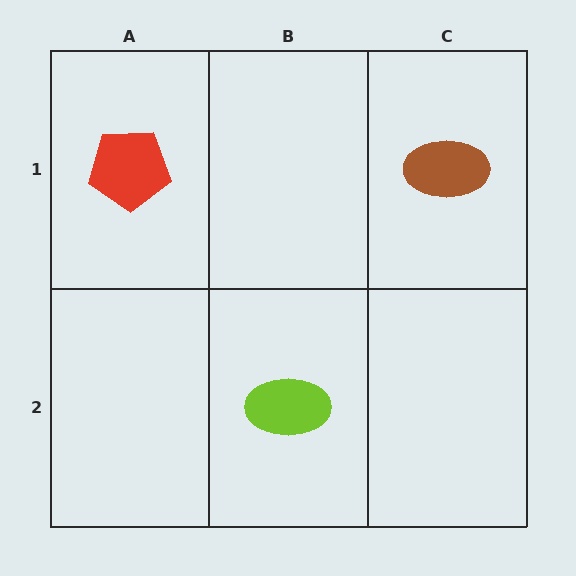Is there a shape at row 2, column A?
No, that cell is empty.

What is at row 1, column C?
A brown ellipse.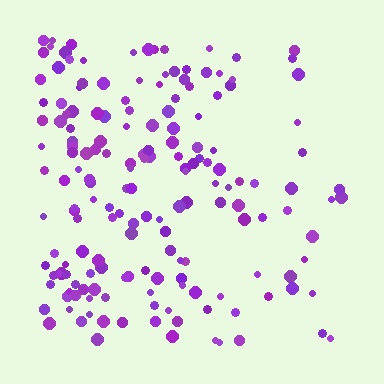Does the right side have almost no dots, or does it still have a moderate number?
Still a moderate number, just noticeably fewer than the left.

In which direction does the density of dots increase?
From right to left, with the left side densest.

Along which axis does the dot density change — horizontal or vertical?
Horizontal.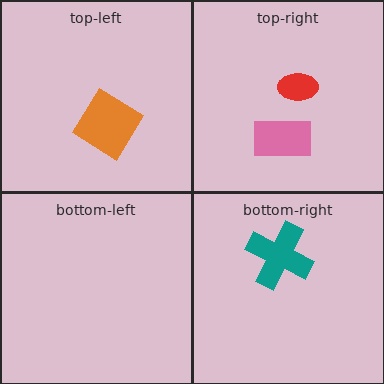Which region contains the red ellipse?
The top-right region.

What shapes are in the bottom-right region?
The teal cross.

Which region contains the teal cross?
The bottom-right region.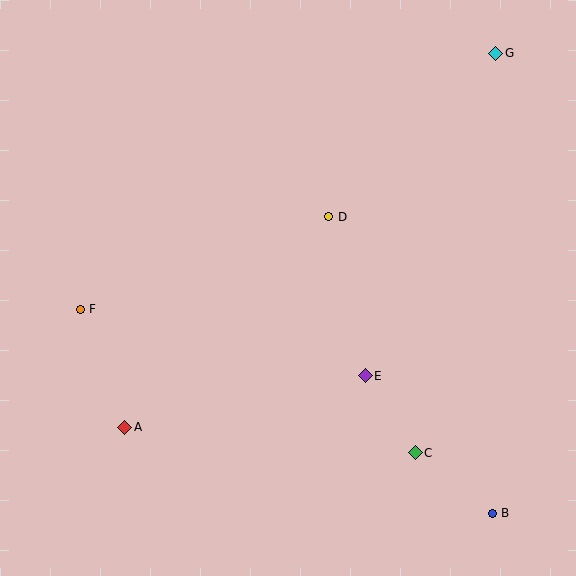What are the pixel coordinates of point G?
Point G is at (496, 53).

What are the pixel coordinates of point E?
Point E is at (365, 376).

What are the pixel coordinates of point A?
Point A is at (125, 427).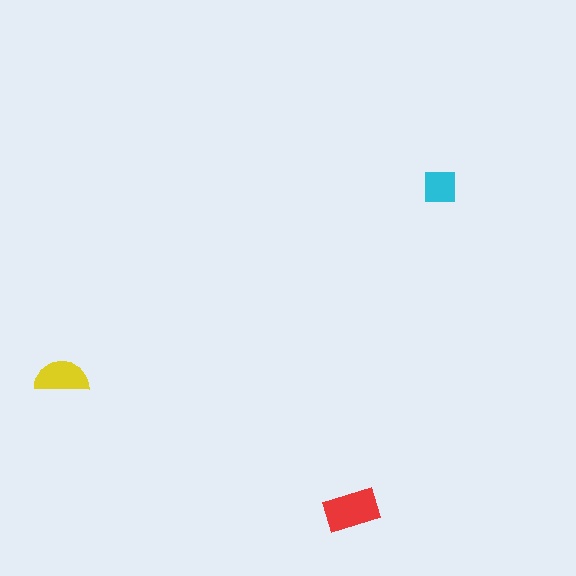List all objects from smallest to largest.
The cyan square, the yellow semicircle, the red rectangle.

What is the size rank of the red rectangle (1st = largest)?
1st.